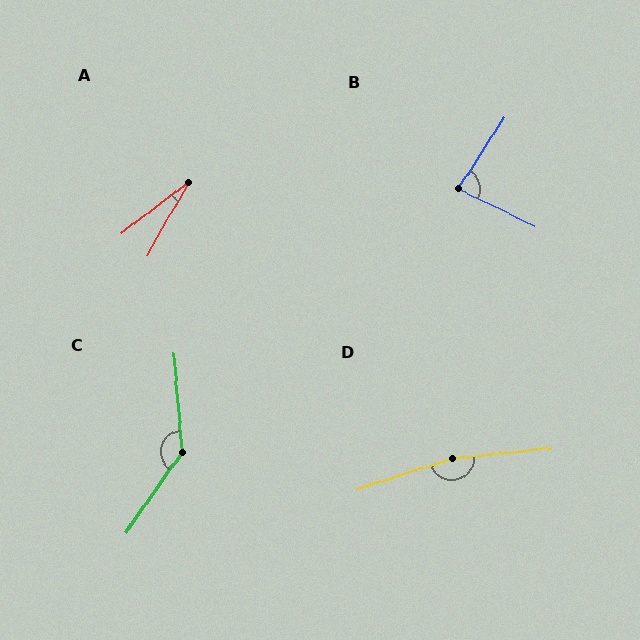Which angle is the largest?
D, at approximately 167 degrees.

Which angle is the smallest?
A, at approximately 22 degrees.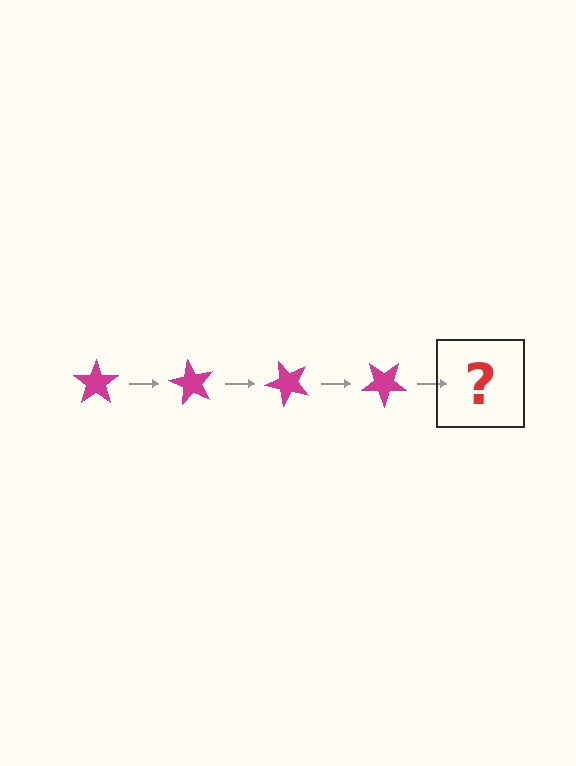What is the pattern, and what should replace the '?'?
The pattern is that the star rotates 60 degrees each step. The '?' should be a magenta star rotated 240 degrees.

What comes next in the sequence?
The next element should be a magenta star rotated 240 degrees.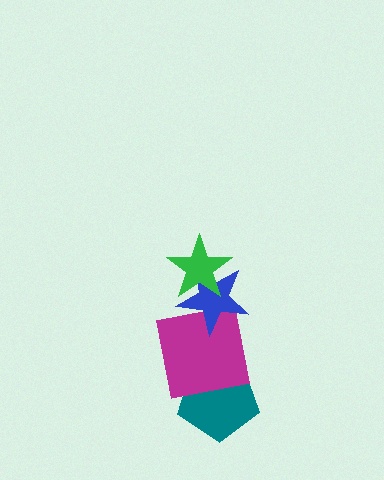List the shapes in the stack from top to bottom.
From top to bottom: the green star, the blue star, the magenta square, the teal pentagon.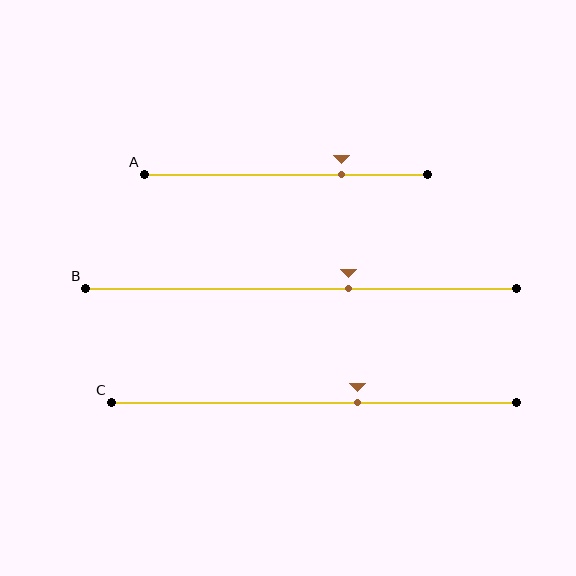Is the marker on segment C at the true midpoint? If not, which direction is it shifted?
No, the marker on segment C is shifted to the right by about 11% of the segment length.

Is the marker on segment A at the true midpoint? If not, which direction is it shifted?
No, the marker on segment A is shifted to the right by about 20% of the segment length.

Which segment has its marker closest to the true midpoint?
Segment C has its marker closest to the true midpoint.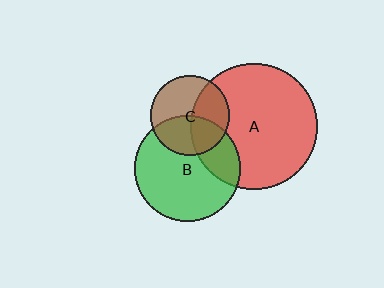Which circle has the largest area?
Circle A (red).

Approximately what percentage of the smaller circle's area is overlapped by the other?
Approximately 40%.